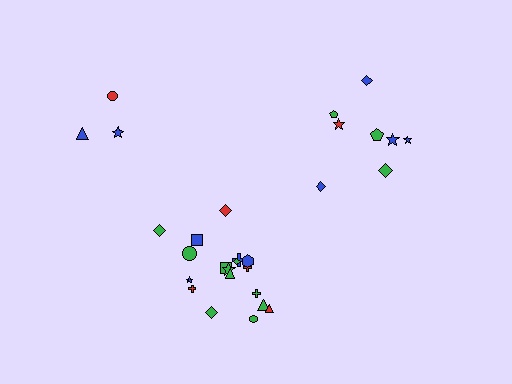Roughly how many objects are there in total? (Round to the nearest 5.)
Roughly 30 objects in total.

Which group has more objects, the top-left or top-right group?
The top-right group.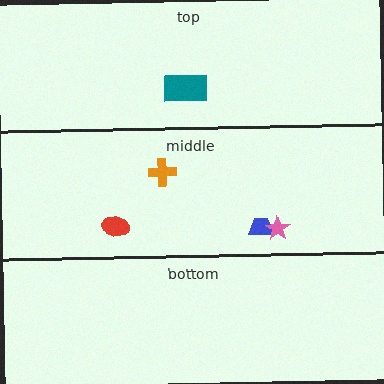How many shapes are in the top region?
1.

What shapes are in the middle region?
The red ellipse, the orange cross, the blue trapezoid, the pink star.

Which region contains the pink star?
The middle region.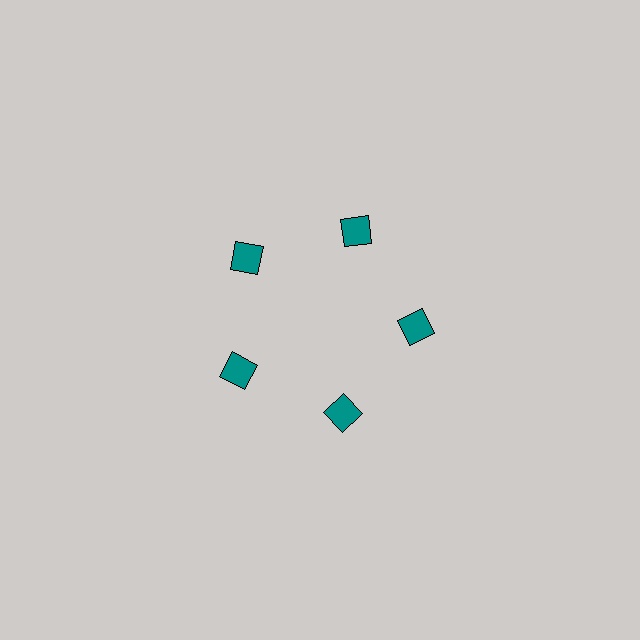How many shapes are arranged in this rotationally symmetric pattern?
There are 5 shapes, arranged in 5 groups of 1.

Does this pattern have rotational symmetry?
Yes, this pattern has 5-fold rotational symmetry. It looks the same after rotating 72 degrees around the center.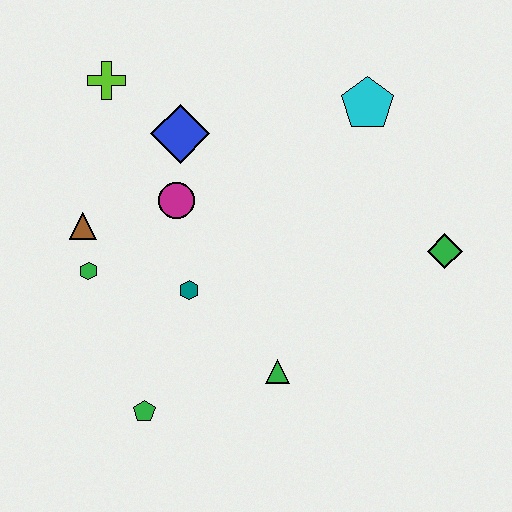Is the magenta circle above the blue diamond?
No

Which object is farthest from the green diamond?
The lime cross is farthest from the green diamond.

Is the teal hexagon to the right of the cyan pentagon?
No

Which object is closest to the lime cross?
The blue diamond is closest to the lime cross.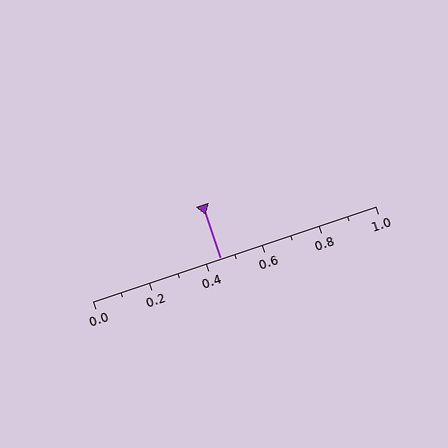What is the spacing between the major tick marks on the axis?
The major ticks are spaced 0.2 apart.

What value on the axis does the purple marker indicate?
The marker indicates approximately 0.45.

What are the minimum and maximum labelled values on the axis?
The axis runs from 0.0 to 1.0.